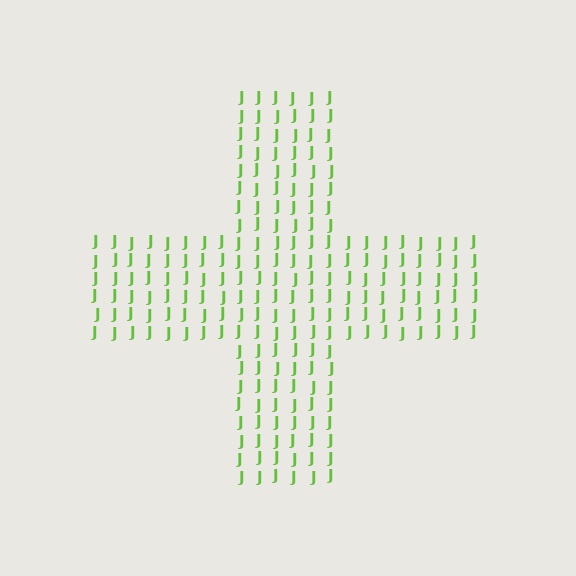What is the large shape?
The large shape is a cross.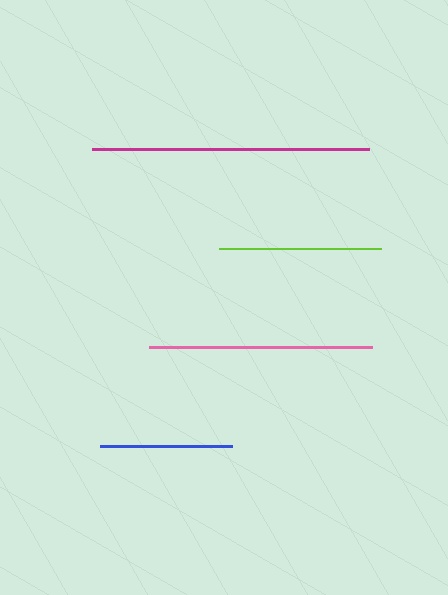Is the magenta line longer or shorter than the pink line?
The magenta line is longer than the pink line.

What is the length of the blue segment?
The blue segment is approximately 132 pixels long.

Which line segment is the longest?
The magenta line is the longest at approximately 278 pixels.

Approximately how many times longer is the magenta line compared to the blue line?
The magenta line is approximately 2.1 times the length of the blue line.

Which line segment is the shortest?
The blue line is the shortest at approximately 132 pixels.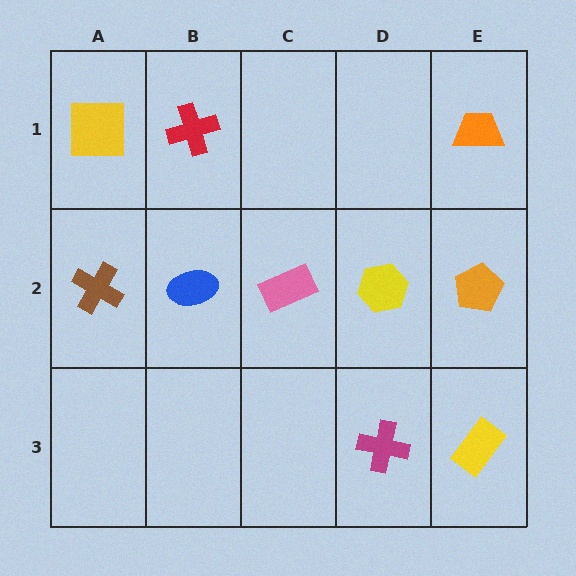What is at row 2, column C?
A pink rectangle.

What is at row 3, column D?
A magenta cross.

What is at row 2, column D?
A yellow hexagon.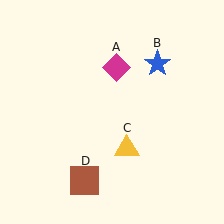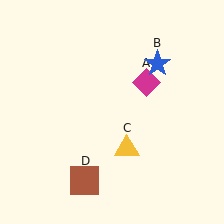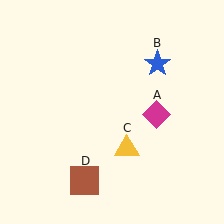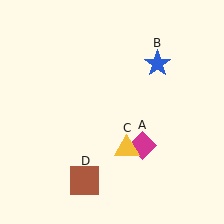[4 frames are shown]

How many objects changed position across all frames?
1 object changed position: magenta diamond (object A).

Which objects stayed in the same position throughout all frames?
Blue star (object B) and yellow triangle (object C) and brown square (object D) remained stationary.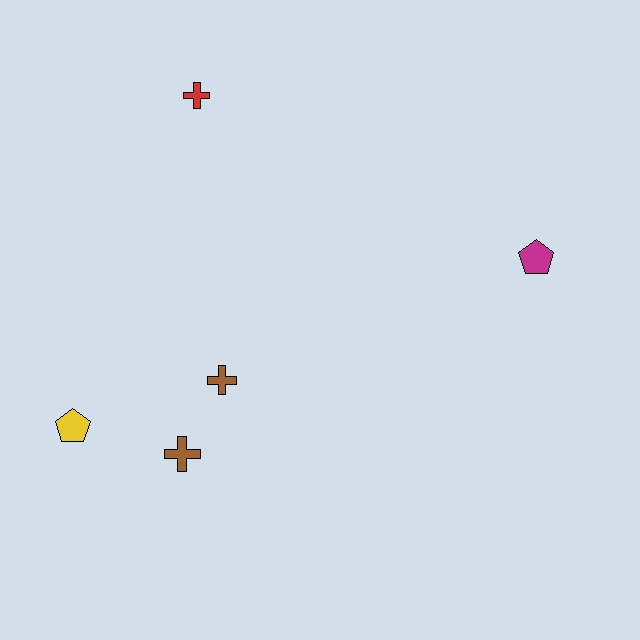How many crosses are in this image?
There are 3 crosses.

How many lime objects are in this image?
There are no lime objects.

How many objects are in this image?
There are 5 objects.